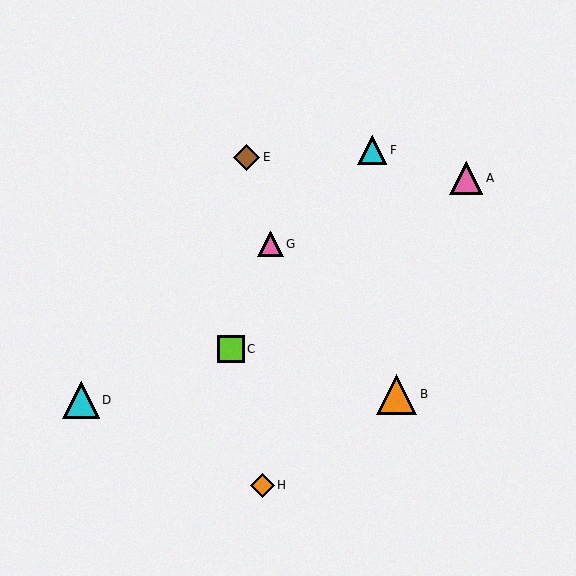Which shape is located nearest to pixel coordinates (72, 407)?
The cyan triangle (labeled D) at (81, 400) is nearest to that location.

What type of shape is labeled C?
Shape C is a lime square.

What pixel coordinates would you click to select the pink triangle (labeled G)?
Click at (271, 244) to select the pink triangle G.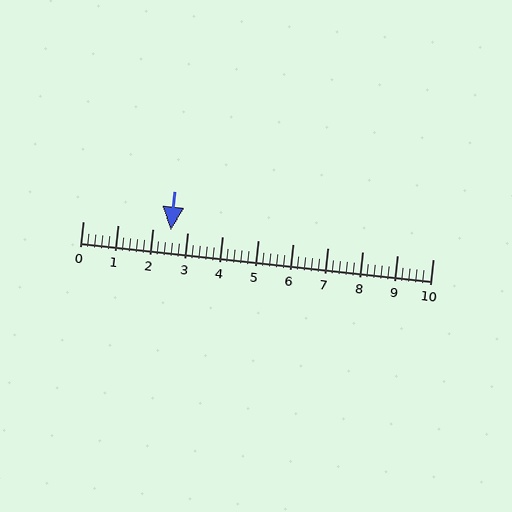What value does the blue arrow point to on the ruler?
The blue arrow points to approximately 2.5.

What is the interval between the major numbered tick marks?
The major tick marks are spaced 1 units apart.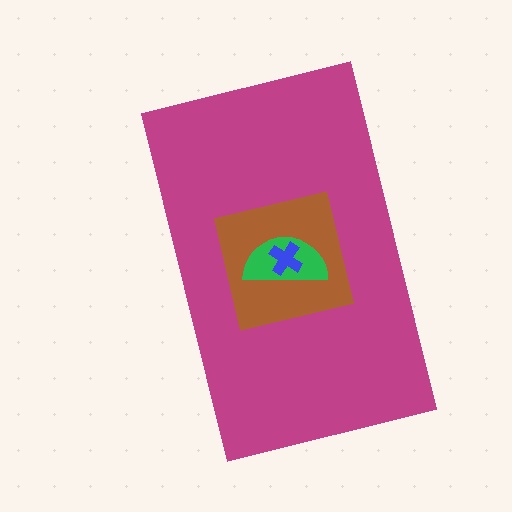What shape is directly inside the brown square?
The green semicircle.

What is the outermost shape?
The magenta rectangle.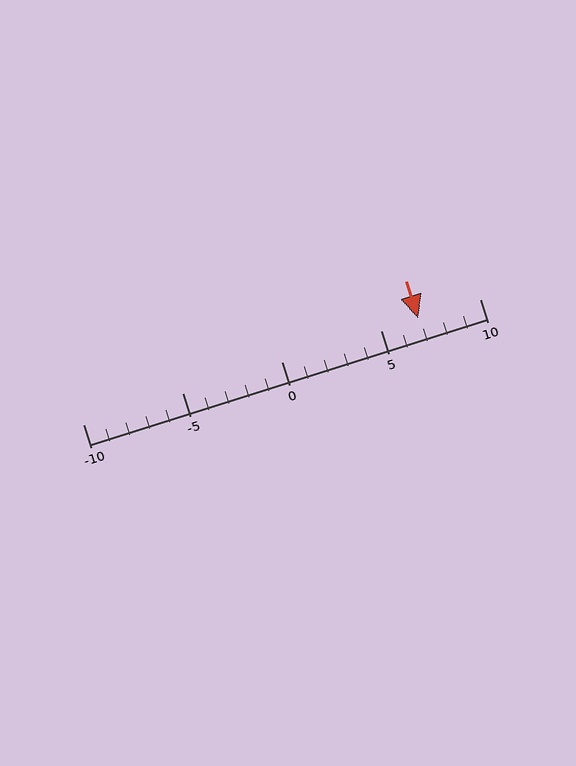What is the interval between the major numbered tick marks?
The major tick marks are spaced 5 units apart.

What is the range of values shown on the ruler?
The ruler shows values from -10 to 10.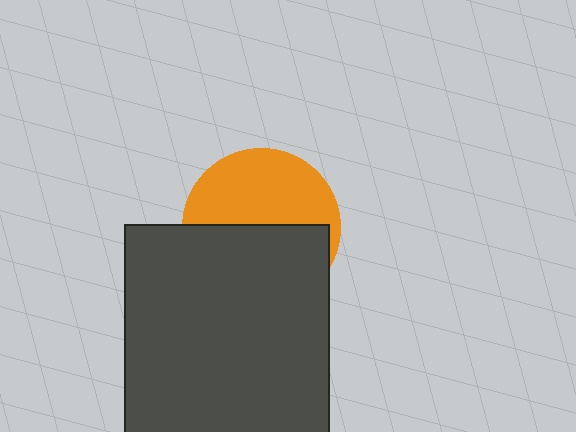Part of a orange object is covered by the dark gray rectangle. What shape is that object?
It is a circle.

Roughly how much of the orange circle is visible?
About half of it is visible (roughly 49%).